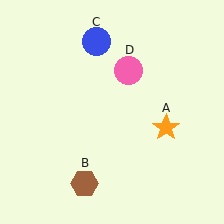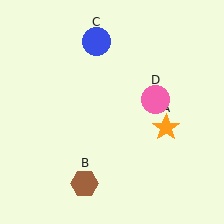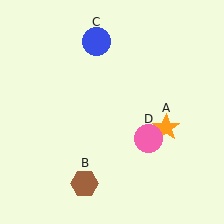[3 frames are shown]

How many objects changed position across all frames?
1 object changed position: pink circle (object D).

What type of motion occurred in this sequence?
The pink circle (object D) rotated clockwise around the center of the scene.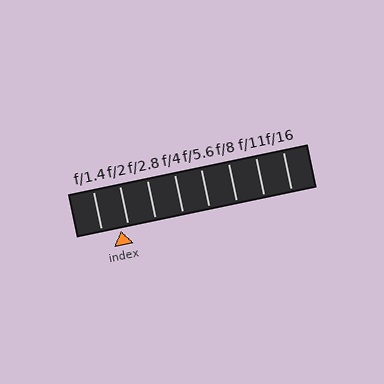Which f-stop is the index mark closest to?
The index mark is closest to f/2.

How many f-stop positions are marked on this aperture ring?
There are 8 f-stop positions marked.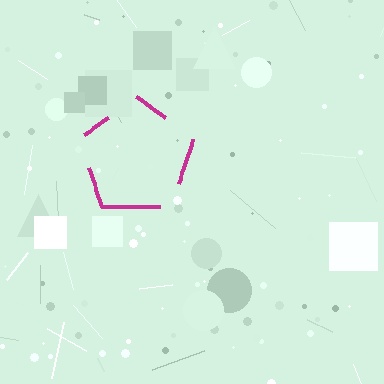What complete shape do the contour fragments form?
The contour fragments form a pentagon.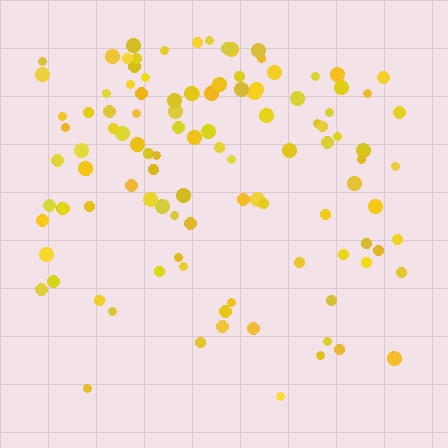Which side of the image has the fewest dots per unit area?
The bottom.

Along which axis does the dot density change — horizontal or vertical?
Vertical.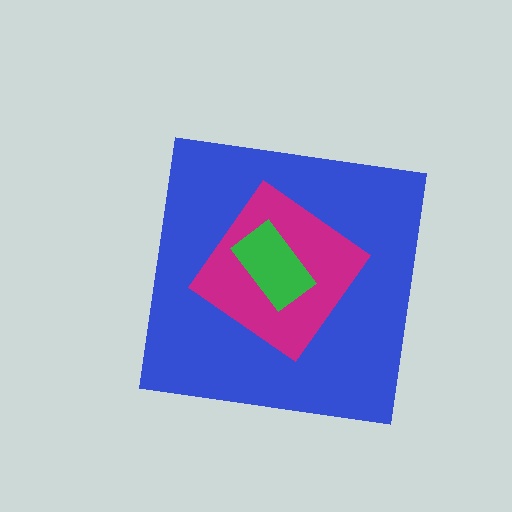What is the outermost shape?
The blue square.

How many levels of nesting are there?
3.